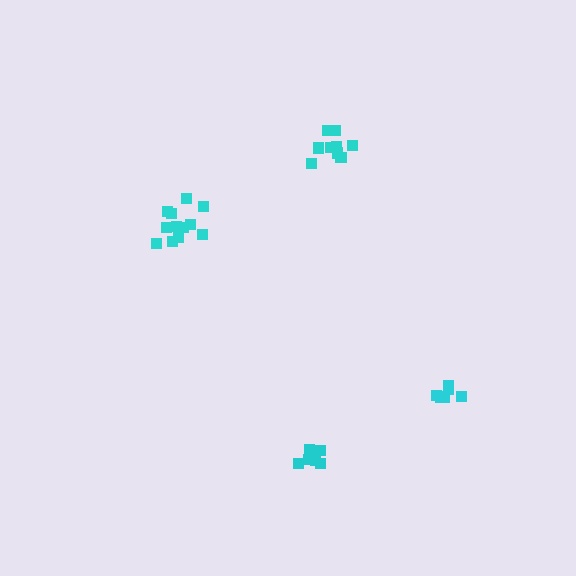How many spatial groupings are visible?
There are 4 spatial groupings.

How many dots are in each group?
Group 1: 10 dots, Group 2: 12 dots, Group 3: 6 dots, Group 4: 6 dots (34 total).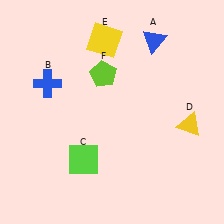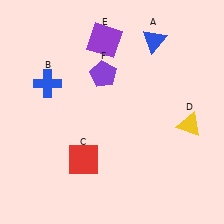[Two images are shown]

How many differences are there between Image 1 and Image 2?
There are 3 differences between the two images.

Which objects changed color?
C changed from lime to red. E changed from yellow to purple. F changed from lime to purple.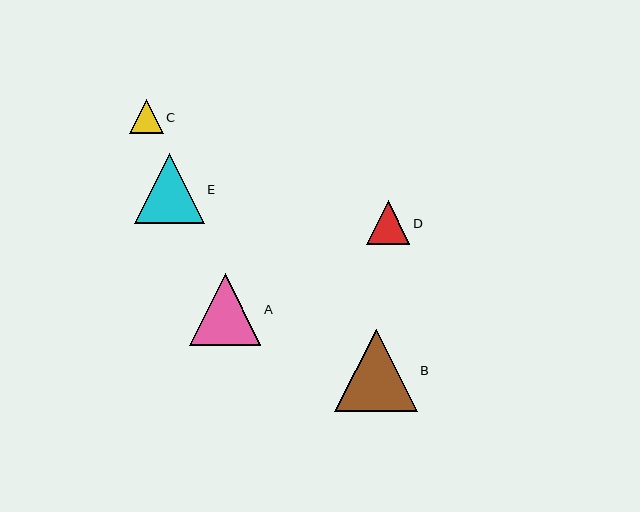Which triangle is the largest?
Triangle B is the largest with a size of approximately 82 pixels.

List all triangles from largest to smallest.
From largest to smallest: B, A, E, D, C.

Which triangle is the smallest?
Triangle C is the smallest with a size of approximately 34 pixels.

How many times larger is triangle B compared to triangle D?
Triangle B is approximately 1.9 times the size of triangle D.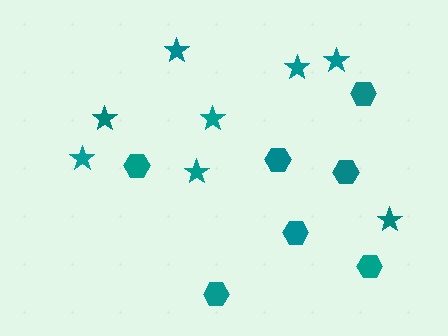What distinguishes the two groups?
There are 2 groups: one group of hexagons (7) and one group of stars (8).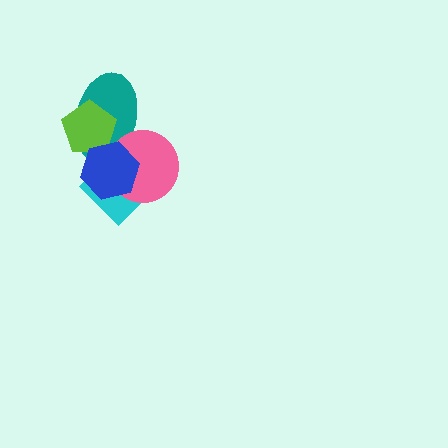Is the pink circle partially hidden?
Yes, it is partially covered by another shape.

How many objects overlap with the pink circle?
3 objects overlap with the pink circle.